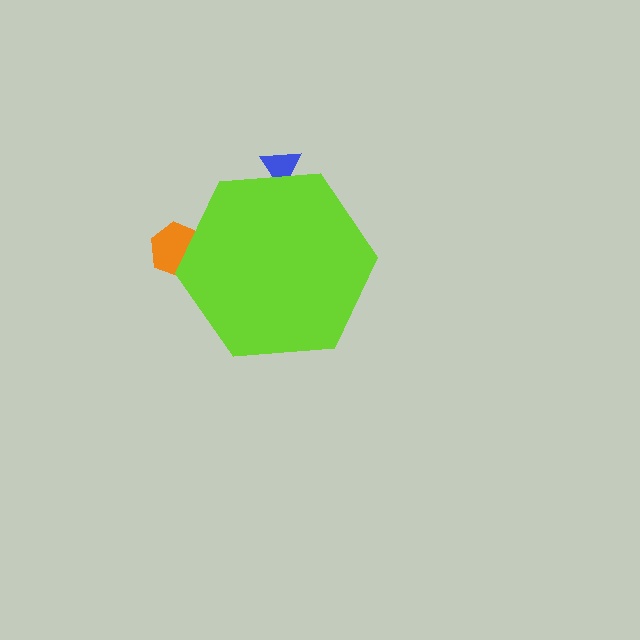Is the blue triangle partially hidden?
Yes, the blue triangle is partially hidden behind the lime hexagon.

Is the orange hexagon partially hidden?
Yes, the orange hexagon is partially hidden behind the lime hexagon.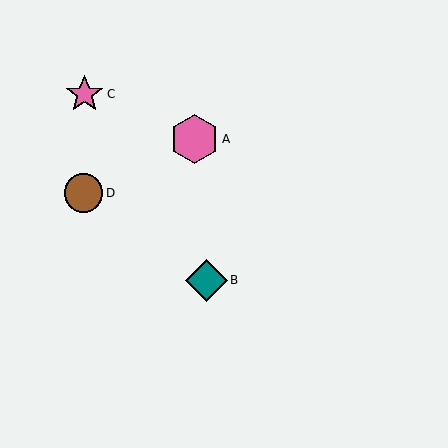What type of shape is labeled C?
Shape C is a pink star.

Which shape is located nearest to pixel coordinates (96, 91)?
The pink star (labeled C) at (85, 94) is nearest to that location.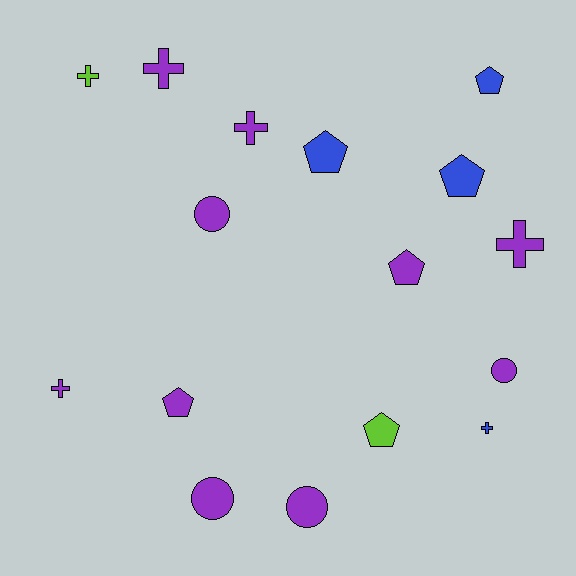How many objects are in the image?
There are 16 objects.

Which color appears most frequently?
Purple, with 10 objects.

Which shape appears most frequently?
Cross, with 6 objects.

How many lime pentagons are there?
There is 1 lime pentagon.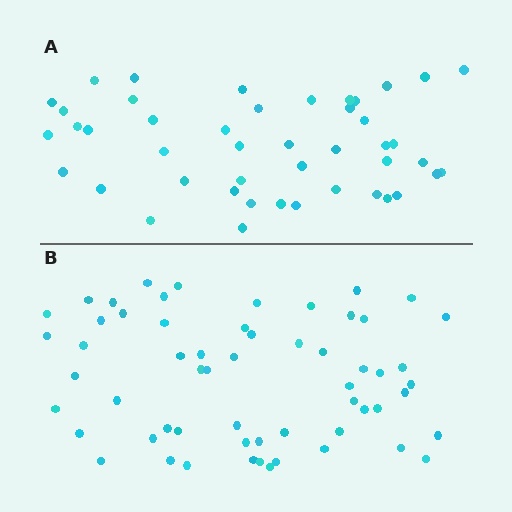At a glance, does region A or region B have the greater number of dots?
Region B (the bottom region) has more dots.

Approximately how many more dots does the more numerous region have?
Region B has approximately 15 more dots than region A.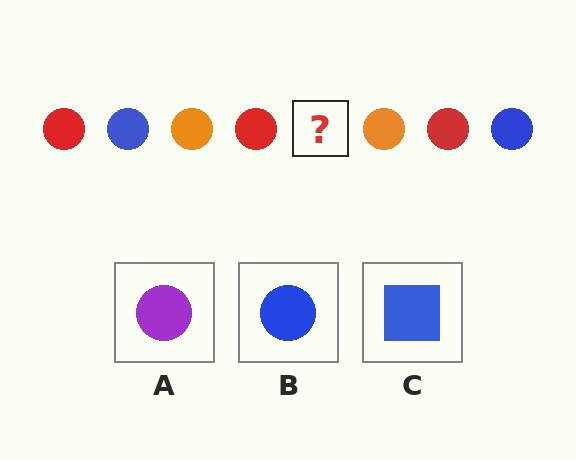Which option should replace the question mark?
Option B.